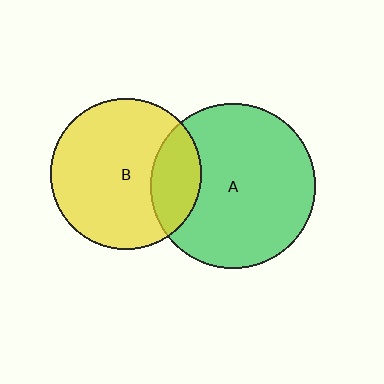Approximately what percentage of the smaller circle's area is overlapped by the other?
Approximately 20%.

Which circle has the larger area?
Circle A (green).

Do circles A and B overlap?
Yes.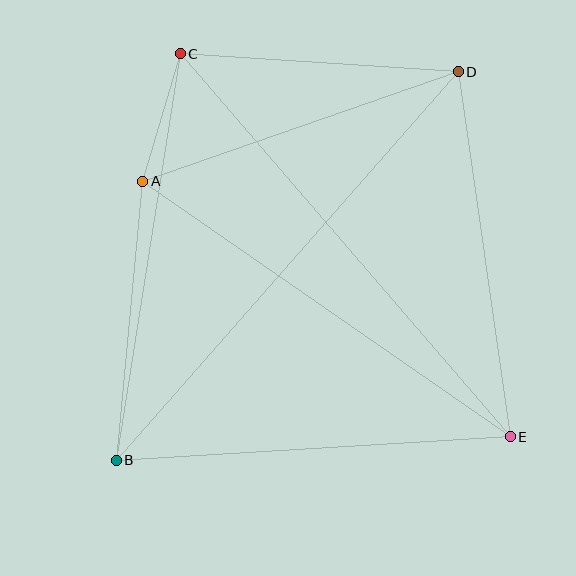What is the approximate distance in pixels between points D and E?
The distance between D and E is approximately 368 pixels.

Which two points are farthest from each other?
Points B and D are farthest from each other.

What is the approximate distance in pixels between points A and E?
The distance between A and E is approximately 447 pixels.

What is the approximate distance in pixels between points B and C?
The distance between B and C is approximately 411 pixels.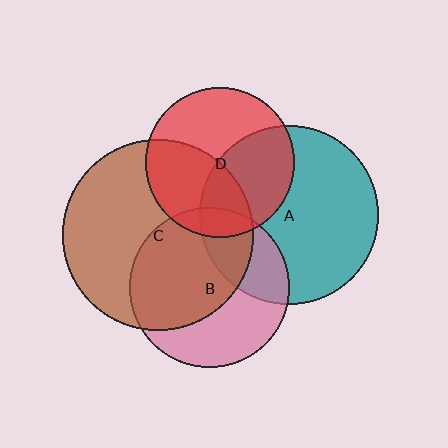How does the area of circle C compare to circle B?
Approximately 1.4 times.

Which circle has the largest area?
Circle C (brown).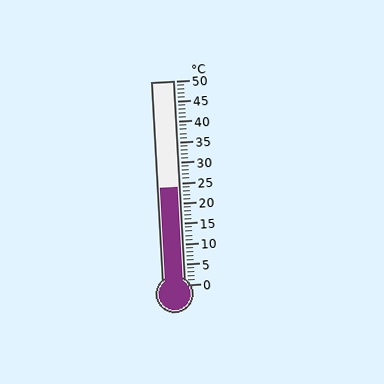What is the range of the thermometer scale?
The thermometer scale ranges from 0°C to 50°C.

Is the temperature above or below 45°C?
The temperature is below 45°C.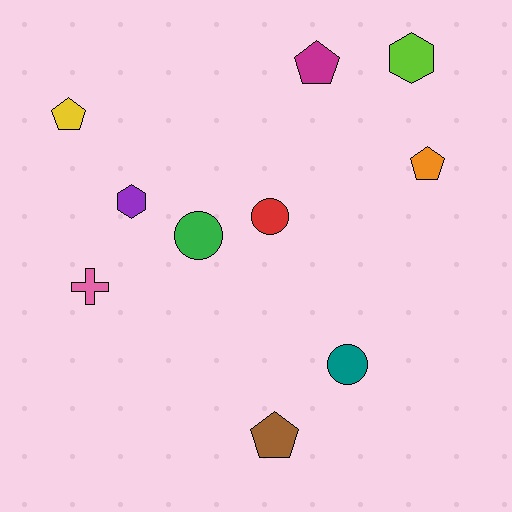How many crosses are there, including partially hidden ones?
There is 1 cross.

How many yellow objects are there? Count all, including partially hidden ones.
There is 1 yellow object.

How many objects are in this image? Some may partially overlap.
There are 10 objects.